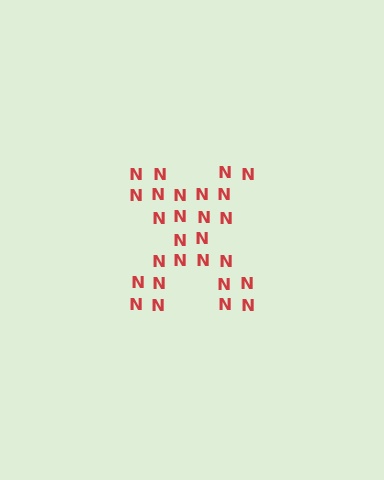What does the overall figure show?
The overall figure shows the letter X.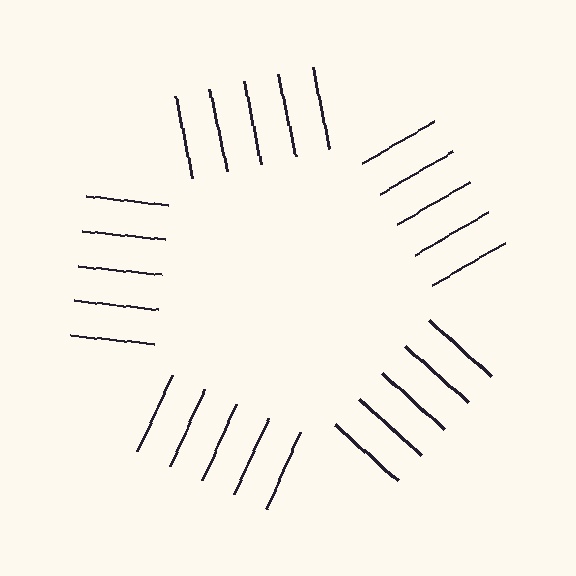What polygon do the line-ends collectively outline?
An illusory pentagon — the line segments terminate on its edges but no continuous stroke is drawn.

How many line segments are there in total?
25 — 5 along each of the 5 edges.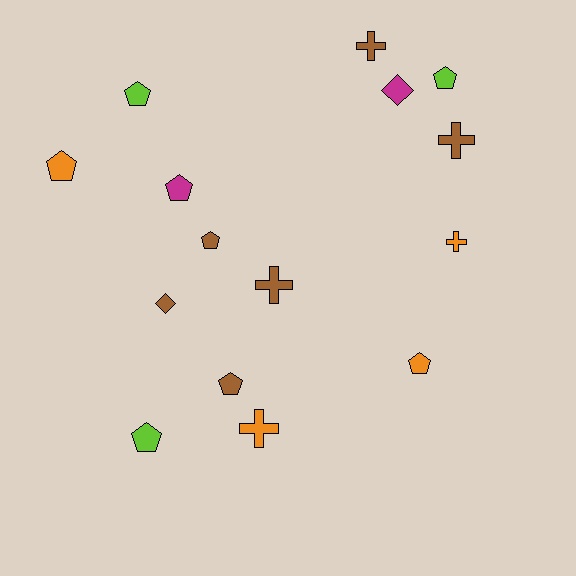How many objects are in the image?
There are 15 objects.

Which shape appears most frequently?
Pentagon, with 8 objects.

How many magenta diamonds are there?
There is 1 magenta diamond.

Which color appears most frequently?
Brown, with 6 objects.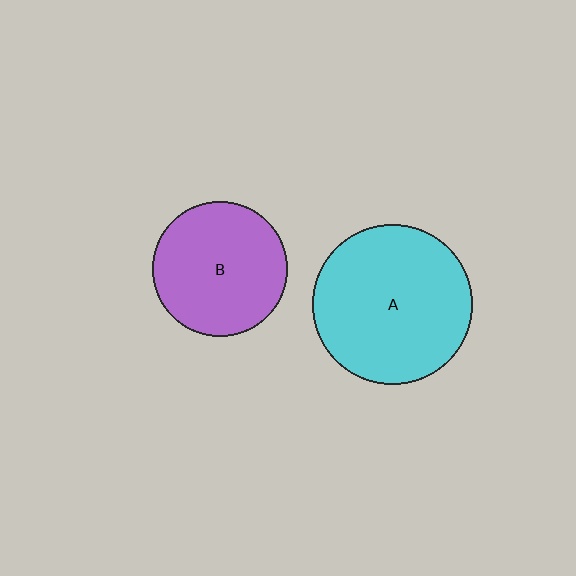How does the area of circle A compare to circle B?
Approximately 1.4 times.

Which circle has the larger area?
Circle A (cyan).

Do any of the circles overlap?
No, none of the circles overlap.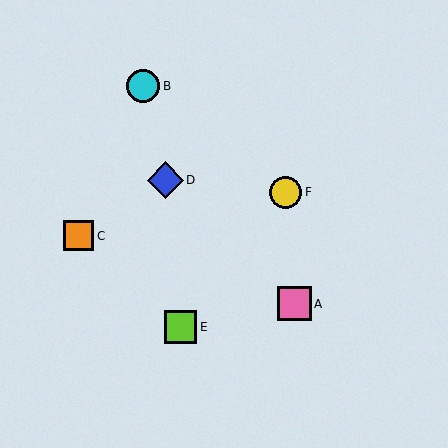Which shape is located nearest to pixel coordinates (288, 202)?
The yellow circle (labeled F) at (286, 192) is nearest to that location.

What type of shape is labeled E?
Shape E is a lime square.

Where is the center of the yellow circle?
The center of the yellow circle is at (286, 192).